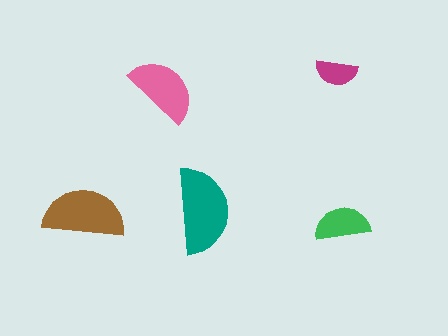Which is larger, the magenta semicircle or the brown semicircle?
The brown one.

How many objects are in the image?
There are 5 objects in the image.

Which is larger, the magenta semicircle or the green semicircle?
The green one.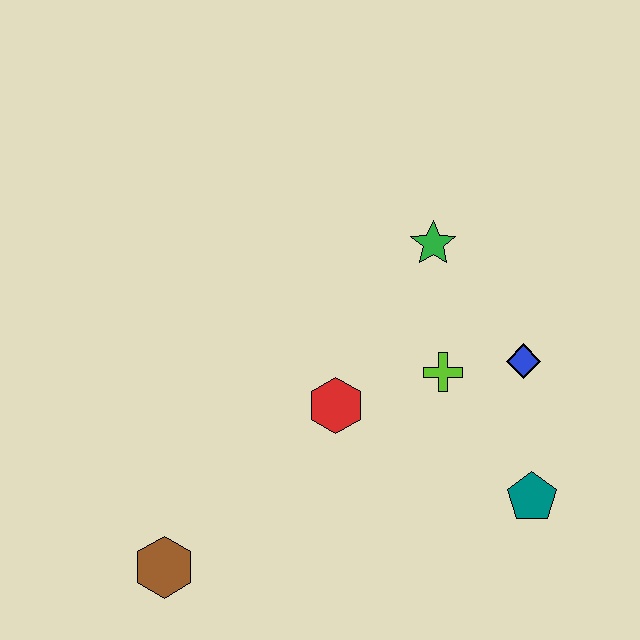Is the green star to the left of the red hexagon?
No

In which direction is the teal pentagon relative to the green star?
The teal pentagon is below the green star.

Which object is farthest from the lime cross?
The brown hexagon is farthest from the lime cross.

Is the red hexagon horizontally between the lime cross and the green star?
No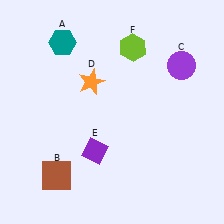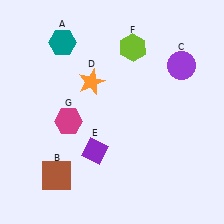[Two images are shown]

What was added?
A magenta hexagon (G) was added in Image 2.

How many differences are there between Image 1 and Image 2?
There is 1 difference between the two images.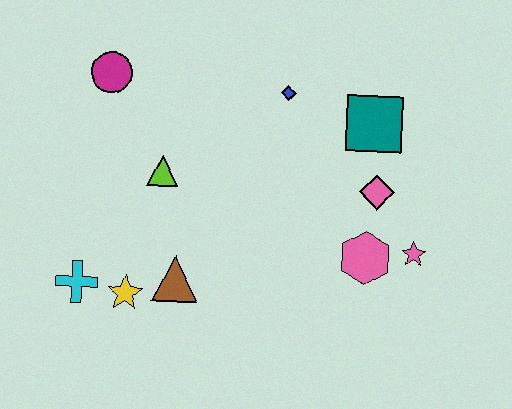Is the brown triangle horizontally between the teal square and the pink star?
No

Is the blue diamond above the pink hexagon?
Yes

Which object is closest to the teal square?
The pink diamond is closest to the teal square.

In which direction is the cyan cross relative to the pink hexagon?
The cyan cross is to the left of the pink hexagon.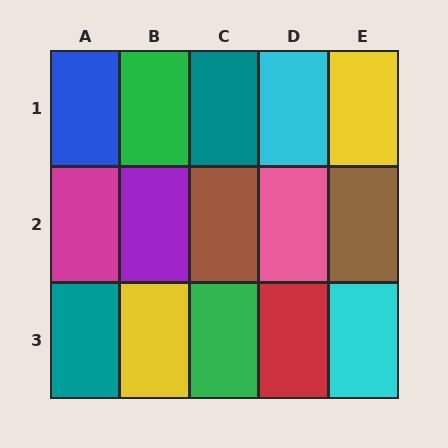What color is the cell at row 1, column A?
Blue.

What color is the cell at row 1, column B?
Green.